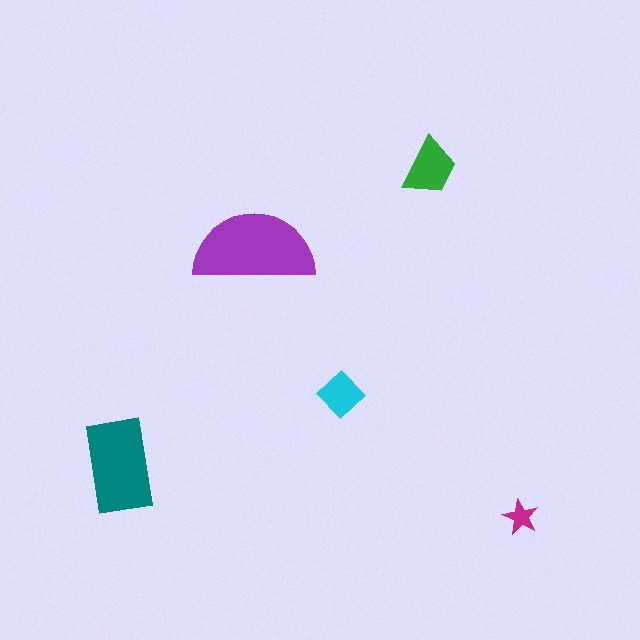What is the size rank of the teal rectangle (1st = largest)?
2nd.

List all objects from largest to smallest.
The purple semicircle, the teal rectangle, the green trapezoid, the cyan diamond, the magenta star.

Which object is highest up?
The green trapezoid is topmost.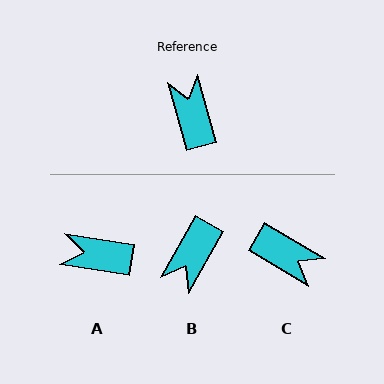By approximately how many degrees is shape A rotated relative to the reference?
Approximately 66 degrees counter-clockwise.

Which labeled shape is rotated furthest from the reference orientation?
C, about 136 degrees away.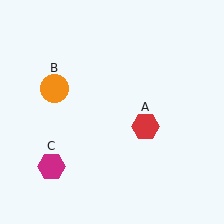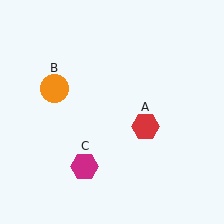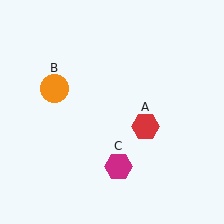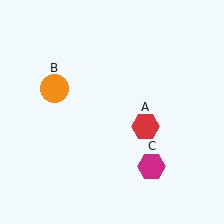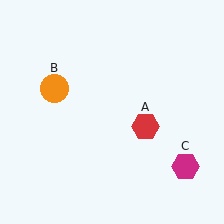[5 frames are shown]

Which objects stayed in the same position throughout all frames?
Red hexagon (object A) and orange circle (object B) remained stationary.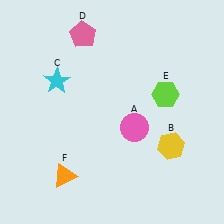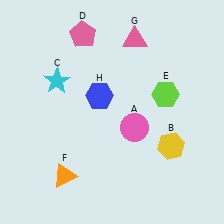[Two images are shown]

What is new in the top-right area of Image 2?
A pink triangle (G) was added in the top-right area of Image 2.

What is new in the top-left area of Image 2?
A blue hexagon (H) was added in the top-left area of Image 2.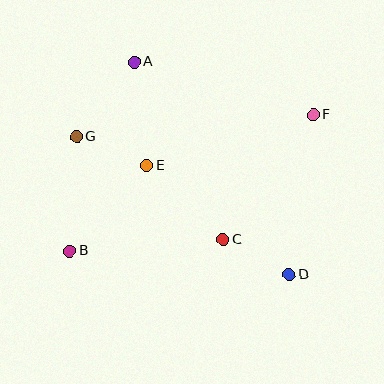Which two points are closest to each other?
Points C and D are closest to each other.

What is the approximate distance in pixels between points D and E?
The distance between D and E is approximately 179 pixels.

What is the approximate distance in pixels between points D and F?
The distance between D and F is approximately 162 pixels.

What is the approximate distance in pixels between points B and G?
The distance between B and G is approximately 115 pixels.